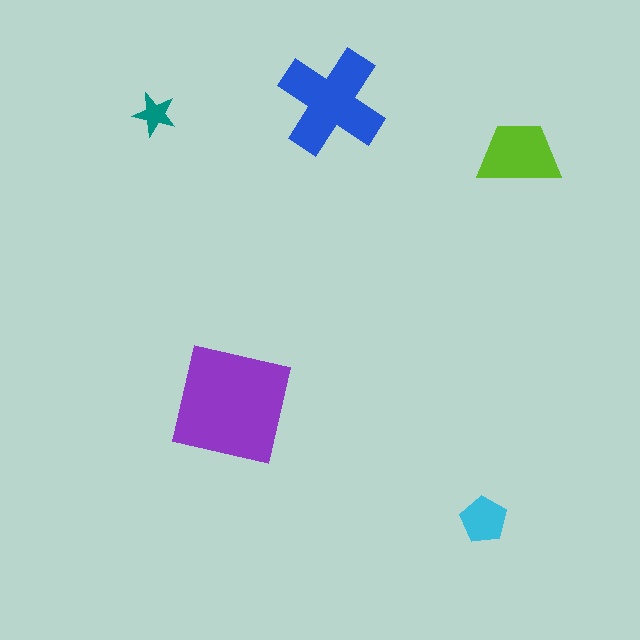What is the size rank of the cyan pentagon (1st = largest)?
4th.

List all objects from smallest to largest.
The teal star, the cyan pentagon, the lime trapezoid, the blue cross, the purple square.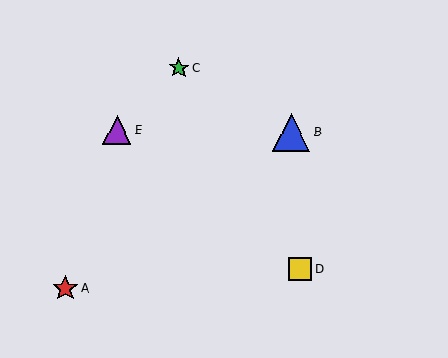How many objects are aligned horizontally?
2 objects (B, E) are aligned horizontally.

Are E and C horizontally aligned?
No, E is at y≈130 and C is at y≈68.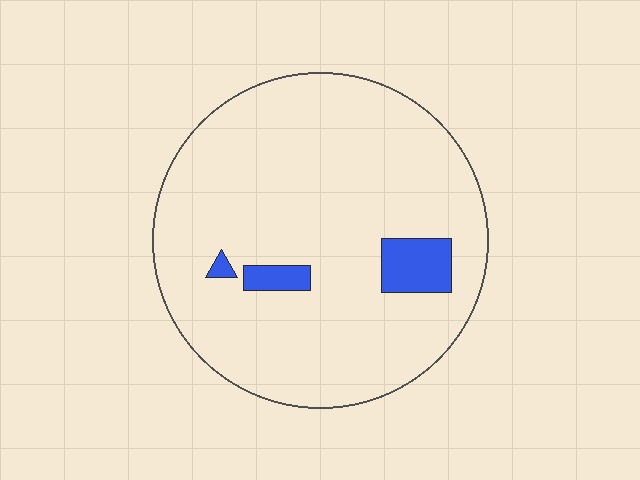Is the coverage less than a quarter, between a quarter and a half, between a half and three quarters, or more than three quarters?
Less than a quarter.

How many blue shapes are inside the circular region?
3.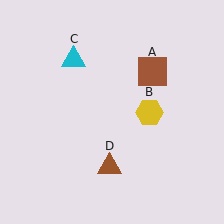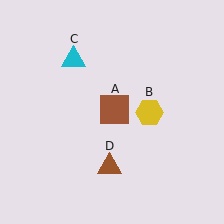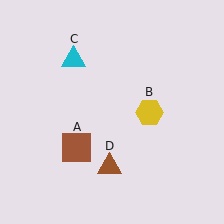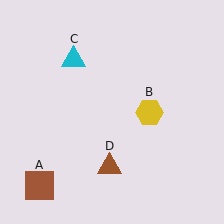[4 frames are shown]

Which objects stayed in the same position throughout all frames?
Yellow hexagon (object B) and cyan triangle (object C) and brown triangle (object D) remained stationary.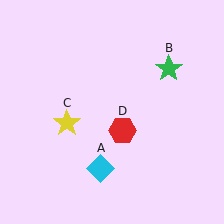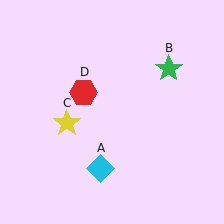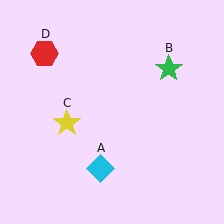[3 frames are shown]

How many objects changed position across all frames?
1 object changed position: red hexagon (object D).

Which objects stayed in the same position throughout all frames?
Cyan diamond (object A) and green star (object B) and yellow star (object C) remained stationary.